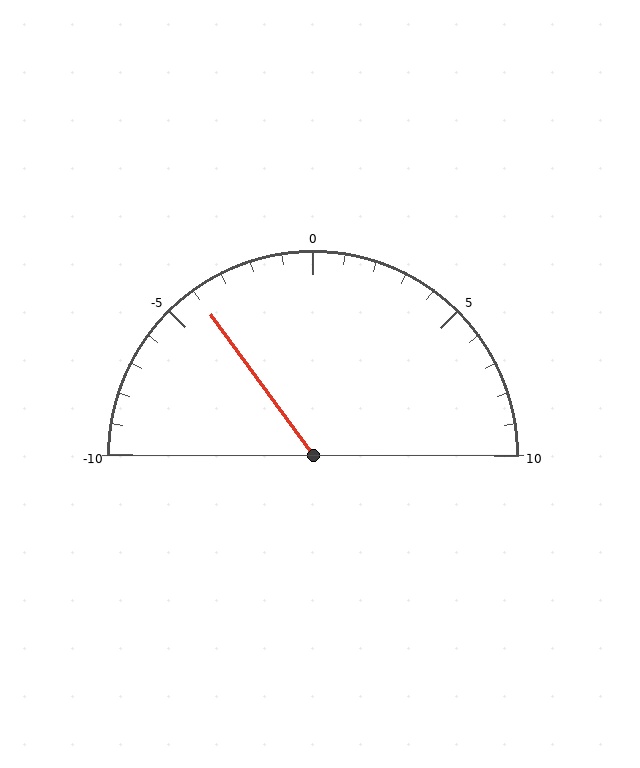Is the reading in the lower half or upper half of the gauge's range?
The reading is in the lower half of the range (-10 to 10).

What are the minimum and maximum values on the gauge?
The gauge ranges from -10 to 10.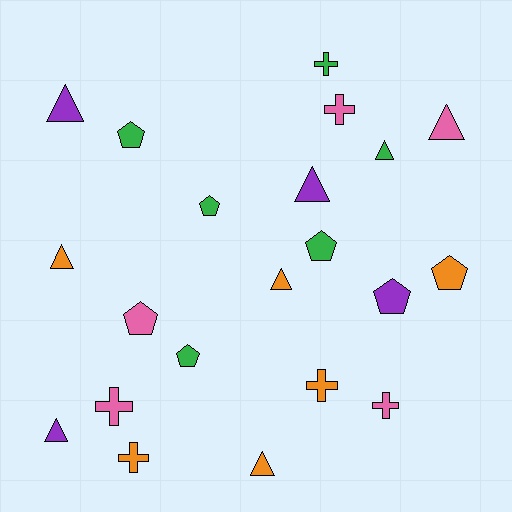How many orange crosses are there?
There are 2 orange crosses.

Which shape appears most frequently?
Triangle, with 8 objects.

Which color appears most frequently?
Green, with 6 objects.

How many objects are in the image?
There are 21 objects.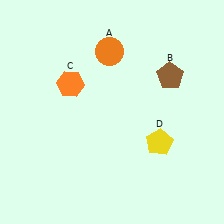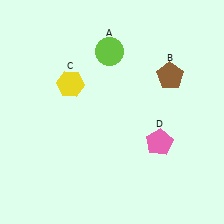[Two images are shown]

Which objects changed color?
A changed from orange to lime. C changed from orange to yellow. D changed from yellow to pink.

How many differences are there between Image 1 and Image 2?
There are 3 differences between the two images.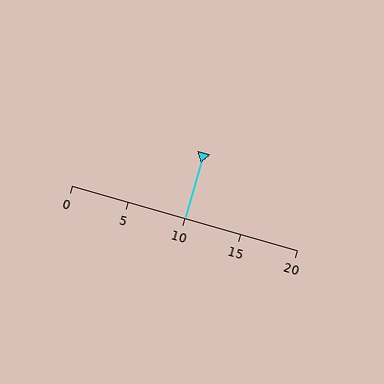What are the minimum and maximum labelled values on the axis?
The axis runs from 0 to 20.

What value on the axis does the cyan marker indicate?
The marker indicates approximately 10.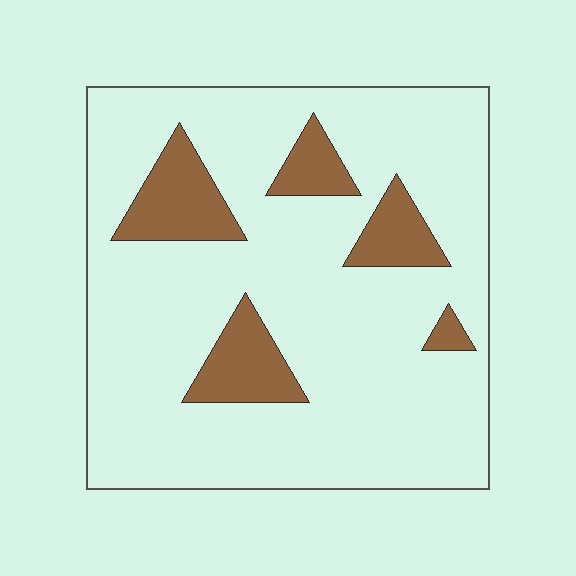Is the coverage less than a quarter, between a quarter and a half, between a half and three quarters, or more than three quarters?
Less than a quarter.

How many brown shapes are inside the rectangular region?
5.